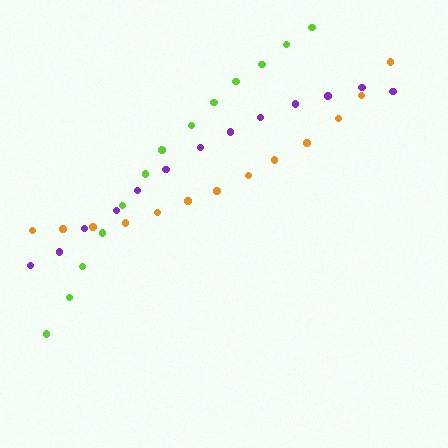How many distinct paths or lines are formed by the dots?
There are 3 distinct paths.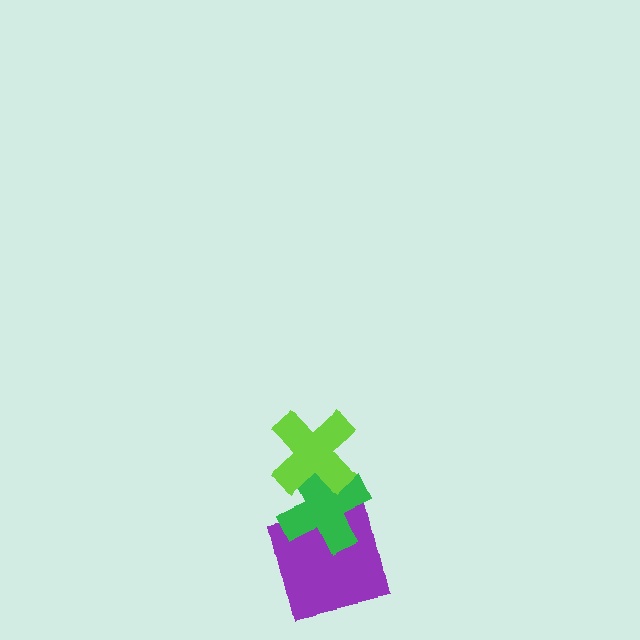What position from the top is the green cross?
The green cross is 2nd from the top.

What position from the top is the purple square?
The purple square is 3rd from the top.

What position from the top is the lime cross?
The lime cross is 1st from the top.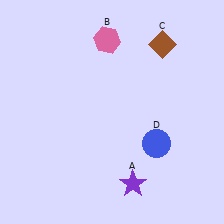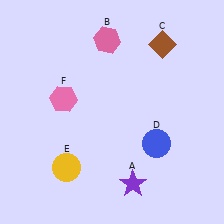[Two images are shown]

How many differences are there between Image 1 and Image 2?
There are 2 differences between the two images.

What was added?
A yellow circle (E), a pink hexagon (F) were added in Image 2.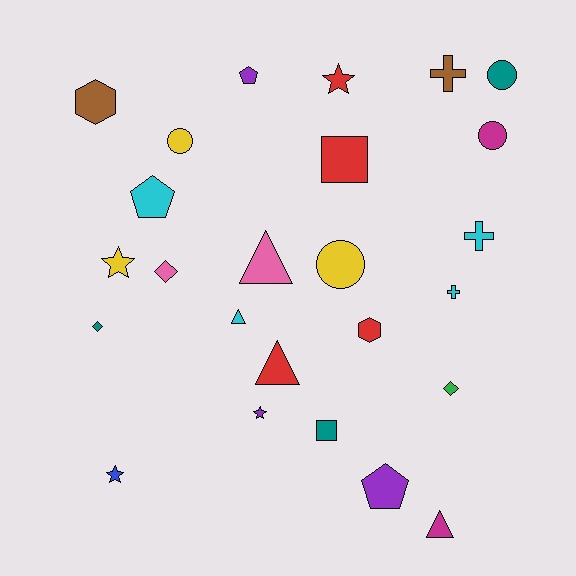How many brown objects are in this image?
There are 2 brown objects.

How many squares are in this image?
There are 2 squares.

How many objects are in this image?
There are 25 objects.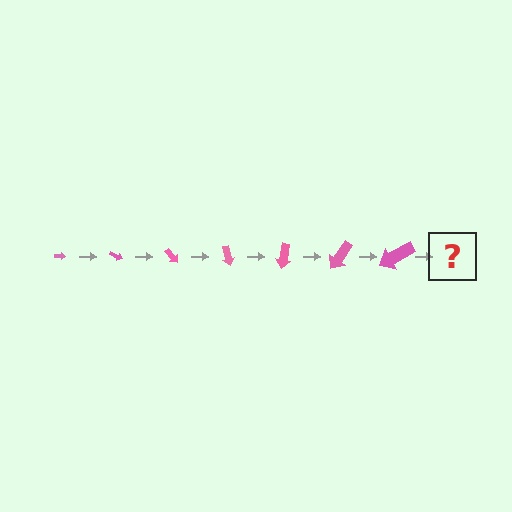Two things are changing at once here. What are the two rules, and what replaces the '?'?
The two rules are that the arrow grows larger each step and it rotates 25 degrees each step. The '?' should be an arrow, larger than the previous one and rotated 175 degrees from the start.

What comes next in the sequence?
The next element should be an arrow, larger than the previous one and rotated 175 degrees from the start.